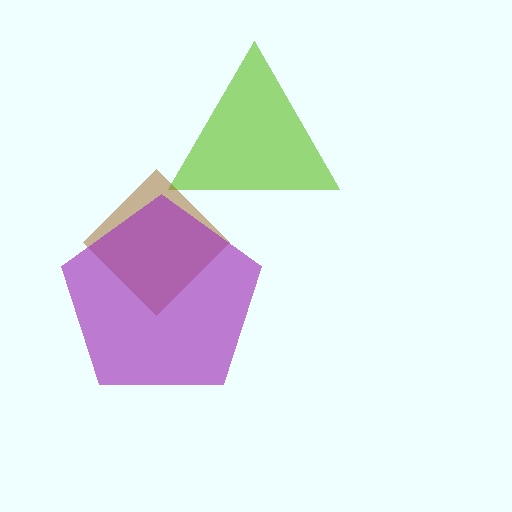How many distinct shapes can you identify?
There are 3 distinct shapes: a lime triangle, a brown diamond, a purple pentagon.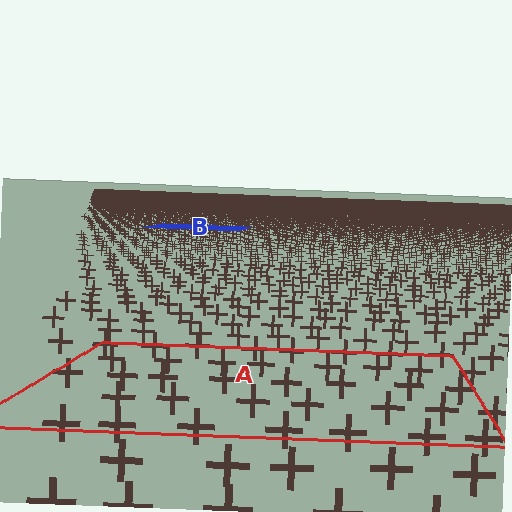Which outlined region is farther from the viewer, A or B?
Region B is farther from the viewer — the texture elements inside it appear smaller and more densely packed.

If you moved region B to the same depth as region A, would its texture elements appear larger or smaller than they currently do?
They would appear larger. At a closer depth, the same texture elements are projected at a bigger on-screen size.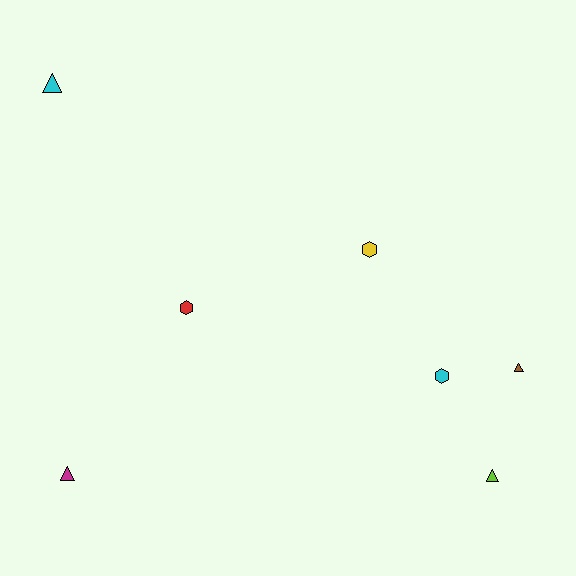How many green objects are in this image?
There are no green objects.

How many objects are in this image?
There are 7 objects.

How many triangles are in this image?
There are 4 triangles.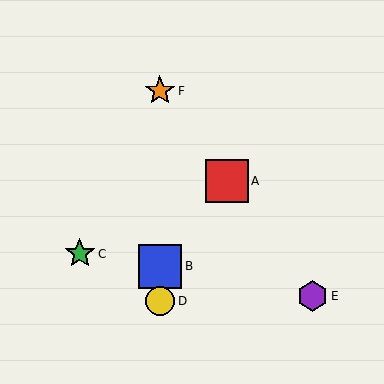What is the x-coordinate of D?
Object D is at x≈160.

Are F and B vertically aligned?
Yes, both are at x≈160.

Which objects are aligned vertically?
Objects B, D, F are aligned vertically.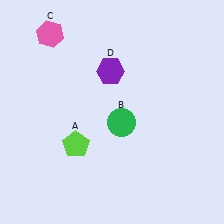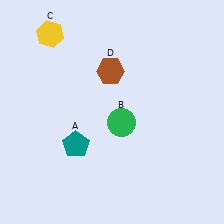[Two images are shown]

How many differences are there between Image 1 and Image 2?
There are 3 differences between the two images.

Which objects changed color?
A changed from lime to teal. C changed from pink to yellow. D changed from purple to brown.